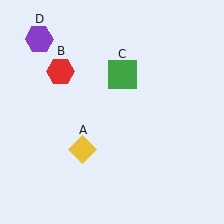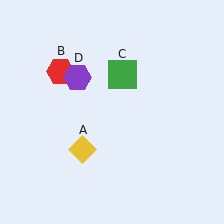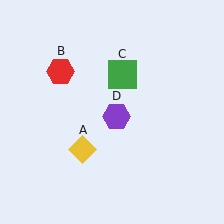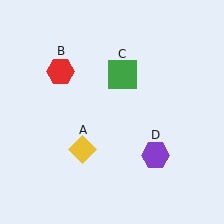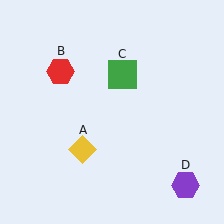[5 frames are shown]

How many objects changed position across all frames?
1 object changed position: purple hexagon (object D).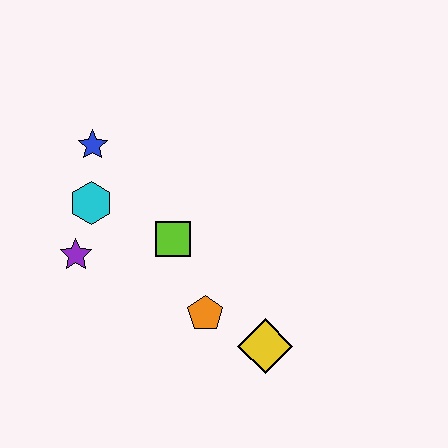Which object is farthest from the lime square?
The yellow diamond is farthest from the lime square.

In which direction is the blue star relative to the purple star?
The blue star is above the purple star.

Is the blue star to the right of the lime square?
No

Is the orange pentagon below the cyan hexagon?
Yes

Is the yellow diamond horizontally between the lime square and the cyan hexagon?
No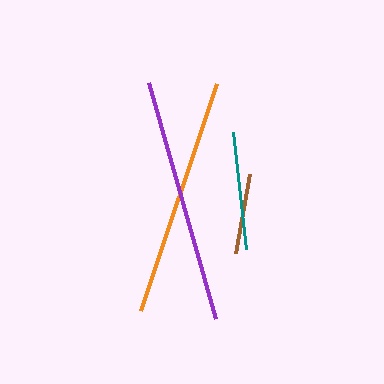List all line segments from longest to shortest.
From longest to shortest: purple, orange, teal, brown.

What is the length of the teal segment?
The teal segment is approximately 118 pixels long.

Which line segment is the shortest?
The brown line is the shortest at approximately 80 pixels.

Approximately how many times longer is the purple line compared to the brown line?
The purple line is approximately 3.1 times the length of the brown line.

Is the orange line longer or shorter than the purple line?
The purple line is longer than the orange line.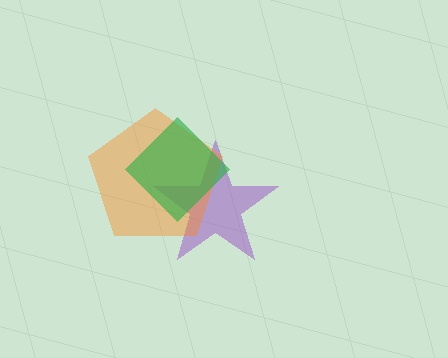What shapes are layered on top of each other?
The layered shapes are: a purple star, an orange pentagon, a green diamond.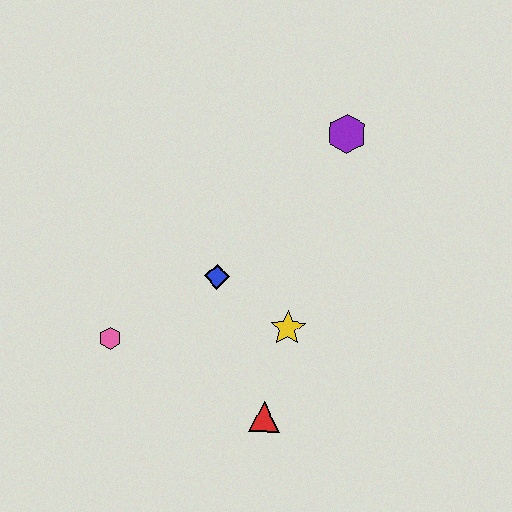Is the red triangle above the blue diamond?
No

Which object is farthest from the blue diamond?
The purple hexagon is farthest from the blue diamond.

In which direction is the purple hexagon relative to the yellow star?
The purple hexagon is above the yellow star.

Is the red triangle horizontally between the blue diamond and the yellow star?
Yes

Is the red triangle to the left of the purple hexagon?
Yes